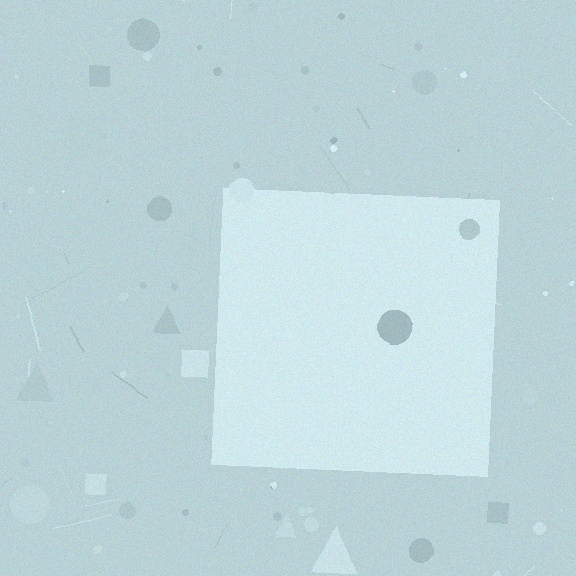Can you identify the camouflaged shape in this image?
The camouflaged shape is a square.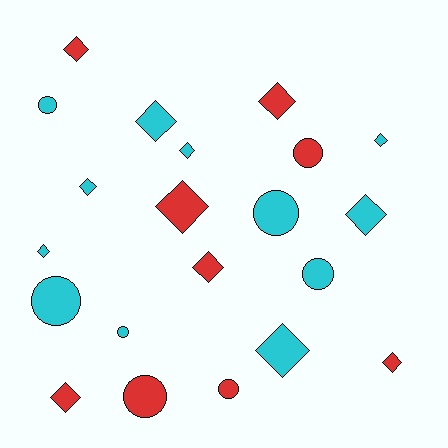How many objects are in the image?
There are 21 objects.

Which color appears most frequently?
Cyan, with 12 objects.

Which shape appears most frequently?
Diamond, with 13 objects.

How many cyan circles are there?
There are 5 cyan circles.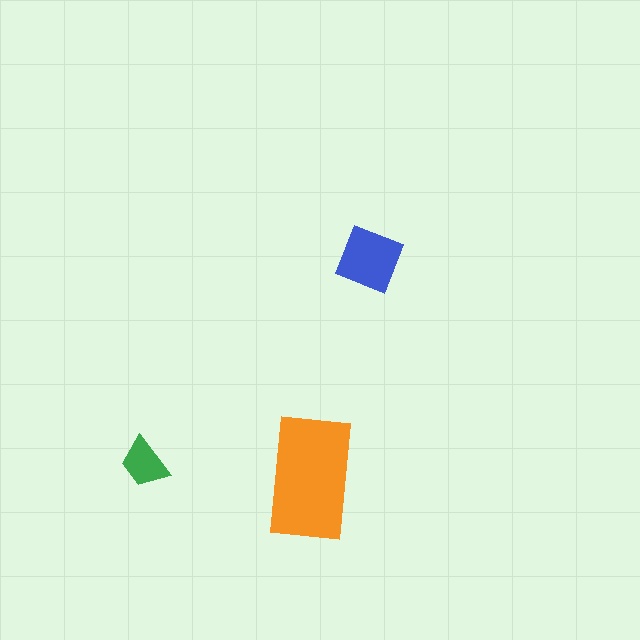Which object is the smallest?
The green trapezoid.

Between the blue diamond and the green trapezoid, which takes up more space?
The blue diamond.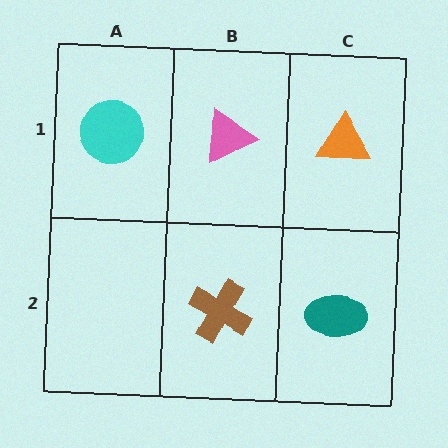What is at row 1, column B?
A pink triangle.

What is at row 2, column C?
A teal ellipse.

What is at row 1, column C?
An orange triangle.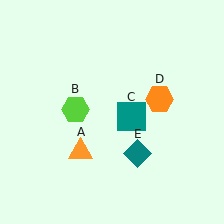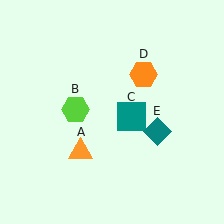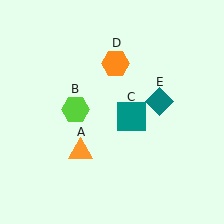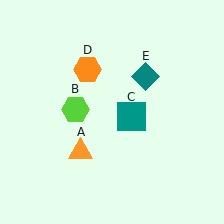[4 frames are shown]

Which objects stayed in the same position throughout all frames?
Orange triangle (object A) and lime hexagon (object B) and teal square (object C) remained stationary.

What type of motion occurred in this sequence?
The orange hexagon (object D), teal diamond (object E) rotated counterclockwise around the center of the scene.